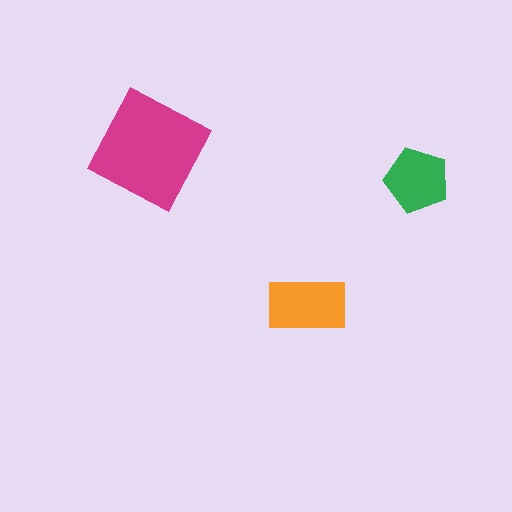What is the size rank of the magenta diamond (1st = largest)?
1st.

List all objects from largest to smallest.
The magenta diamond, the orange rectangle, the green pentagon.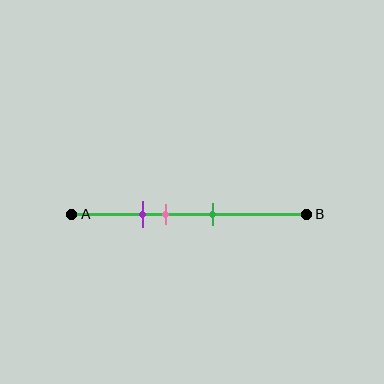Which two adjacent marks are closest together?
The purple and pink marks are the closest adjacent pair.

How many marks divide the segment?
There are 3 marks dividing the segment.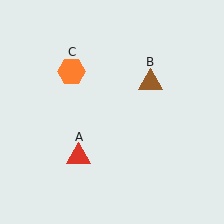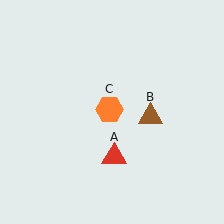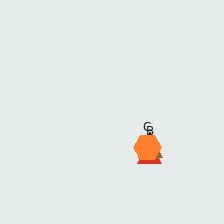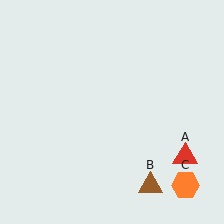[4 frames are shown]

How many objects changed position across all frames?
3 objects changed position: red triangle (object A), brown triangle (object B), orange hexagon (object C).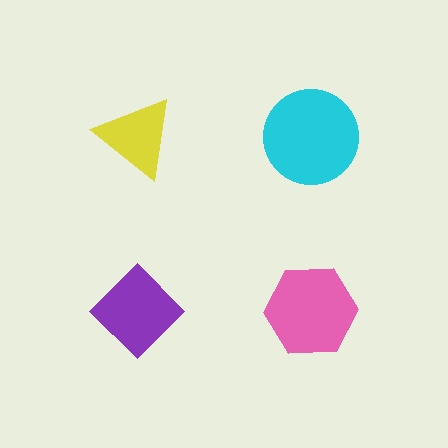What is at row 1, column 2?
A cyan circle.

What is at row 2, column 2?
A pink hexagon.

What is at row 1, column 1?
A yellow triangle.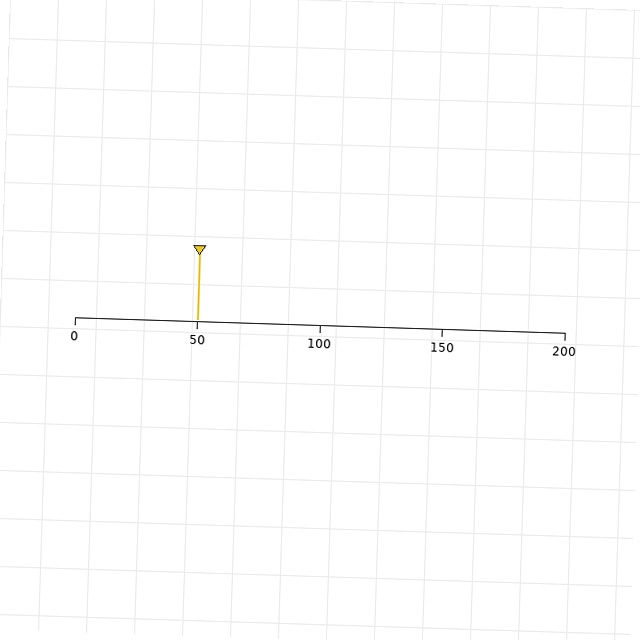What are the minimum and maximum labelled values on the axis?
The axis runs from 0 to 200.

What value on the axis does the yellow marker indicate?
The marker indicates approximately 50.